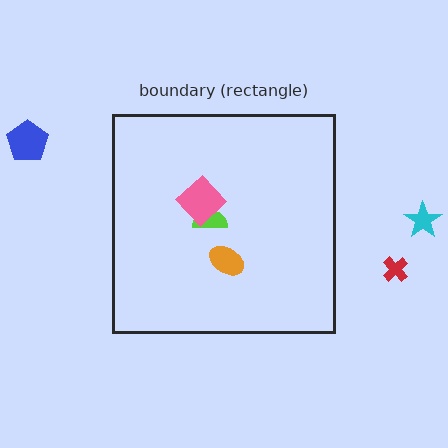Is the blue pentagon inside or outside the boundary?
Outside.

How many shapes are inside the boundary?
3 inside, 3 outside.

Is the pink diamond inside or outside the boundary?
Inside.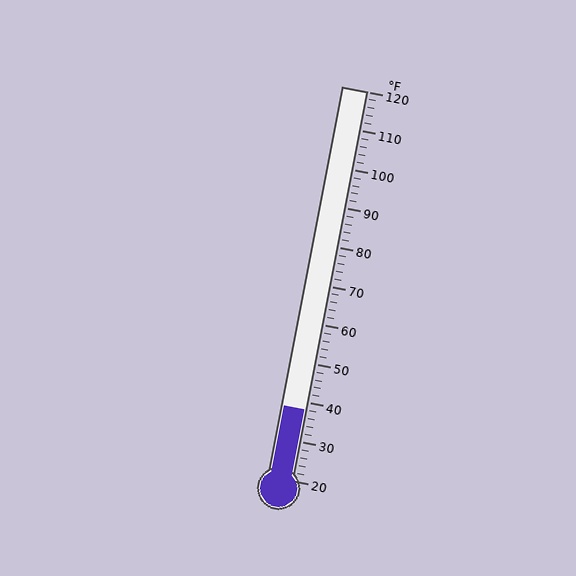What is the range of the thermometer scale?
The thermometer scale ranges from 20°F to 120°F.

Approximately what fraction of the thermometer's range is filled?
The thermometer is filled to approximately 20% of its range.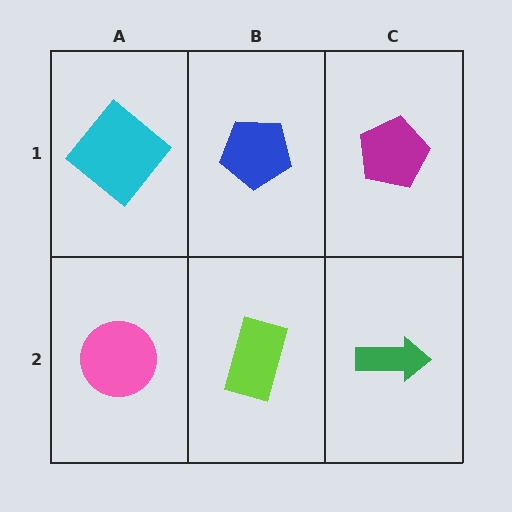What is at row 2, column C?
A green arrow.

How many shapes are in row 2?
3 shapes.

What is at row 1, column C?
A magenta pentagon.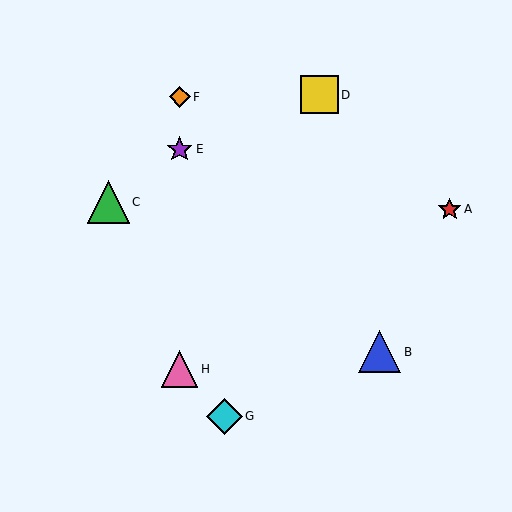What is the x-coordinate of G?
Object G is at x≈224.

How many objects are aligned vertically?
3 objects (E, F, H) are aligned vertically.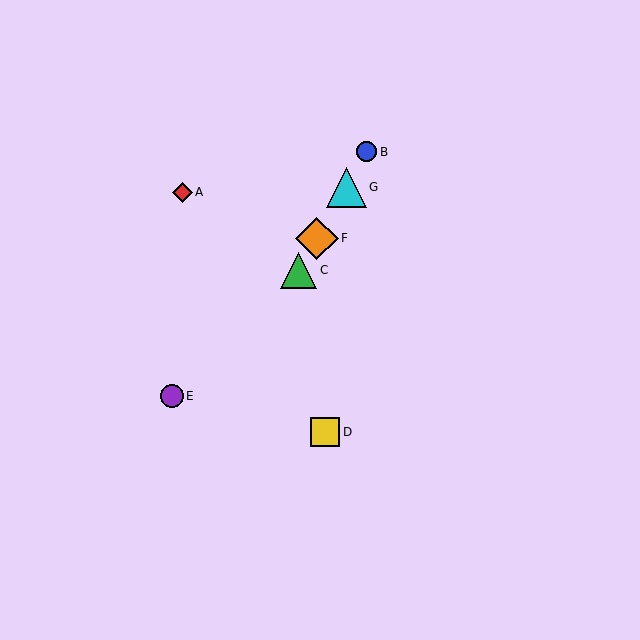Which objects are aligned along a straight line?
Objects B, C, F, G are aligned along a straight line.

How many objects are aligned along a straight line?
4 objects (B, C, F, G) are aligned along a straight line.